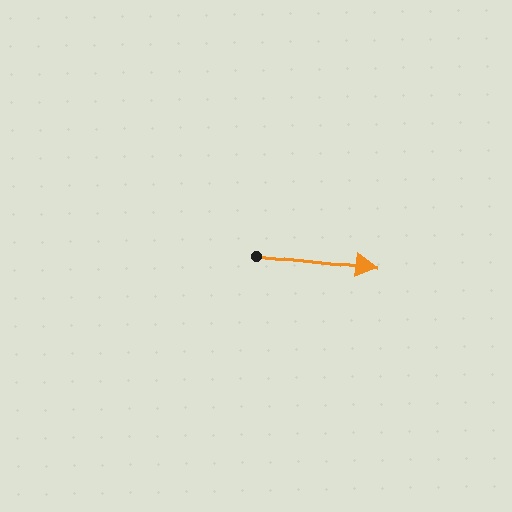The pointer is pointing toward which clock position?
Roughly 3 o'clock.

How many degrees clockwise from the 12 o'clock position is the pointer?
Approximately 96 degrees.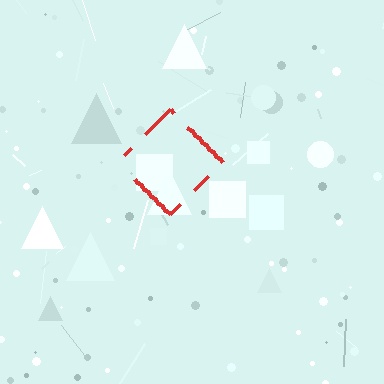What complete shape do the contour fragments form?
The contour fragments form a diamond.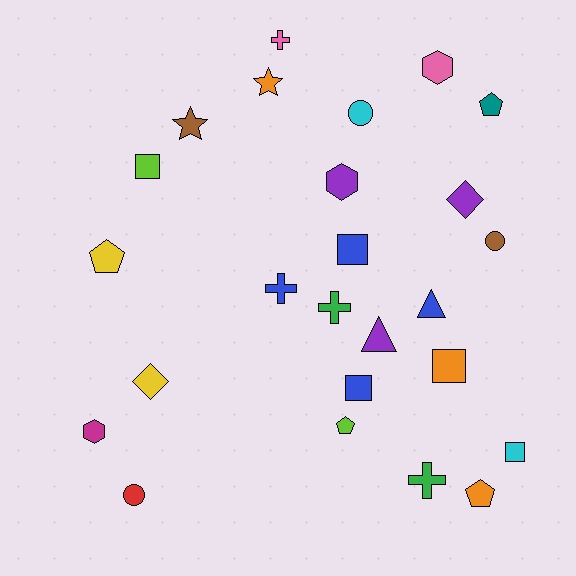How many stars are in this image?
There are 2 stars.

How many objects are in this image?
There are 25 objects.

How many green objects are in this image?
There are 2 green objects.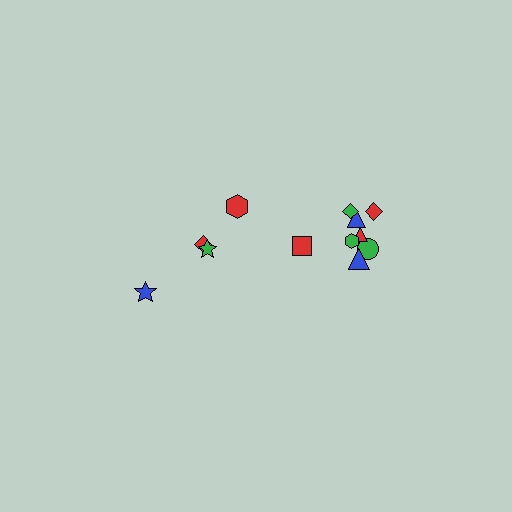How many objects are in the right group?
There are 8 objects.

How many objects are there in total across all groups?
There are 12 objects.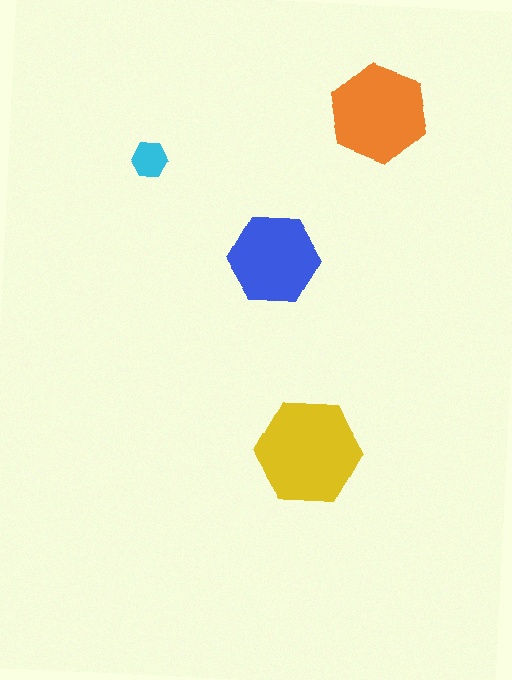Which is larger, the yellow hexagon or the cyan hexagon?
The yellow one.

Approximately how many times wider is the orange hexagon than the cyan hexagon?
About 2.5 times wider.